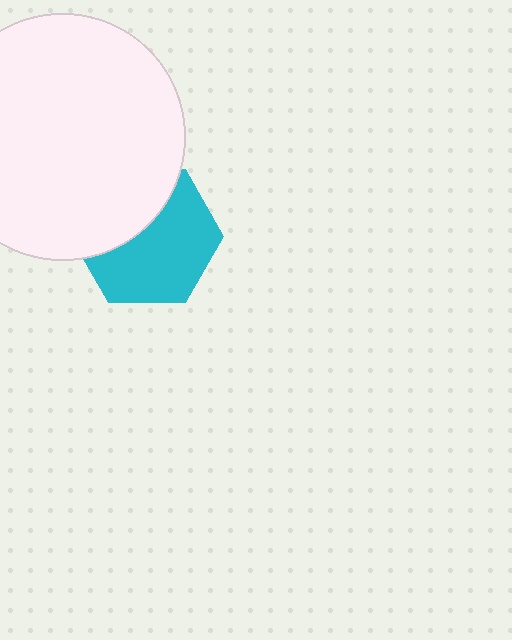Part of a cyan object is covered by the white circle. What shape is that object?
It is a hexagon.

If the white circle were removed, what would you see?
You would see the complete cyan hexagon.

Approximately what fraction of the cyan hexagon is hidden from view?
Roughly 38% of the cyan hexagon is hidden behind the white circle.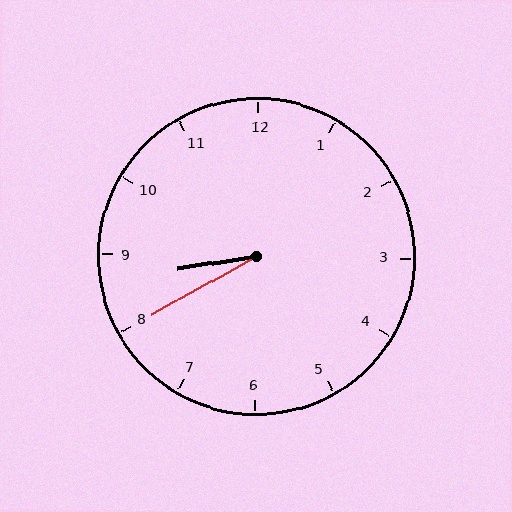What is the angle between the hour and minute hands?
Approximately 20 degrees.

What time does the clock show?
8:40.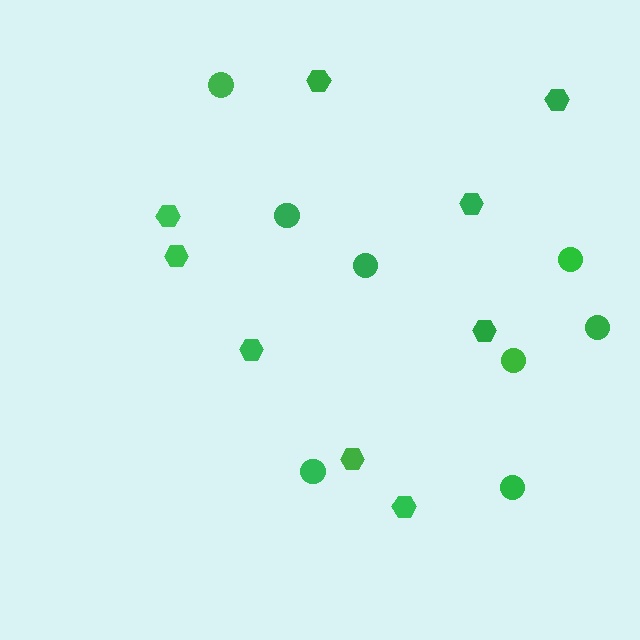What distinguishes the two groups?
There are 2 groups: one group of circles (8) and one group of hexagons (9).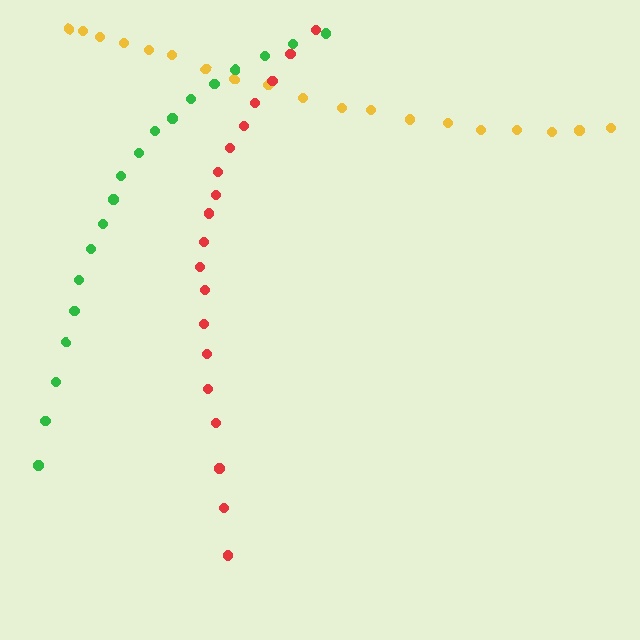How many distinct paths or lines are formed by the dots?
There are 3 distinct paths.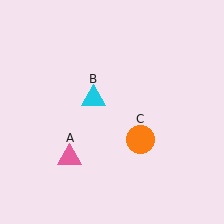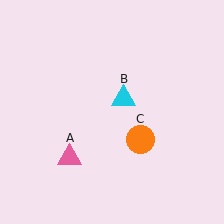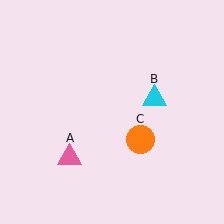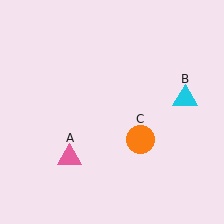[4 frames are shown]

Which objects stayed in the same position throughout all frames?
Pink triangle (object A) and orange circle (object C) remained stationary.